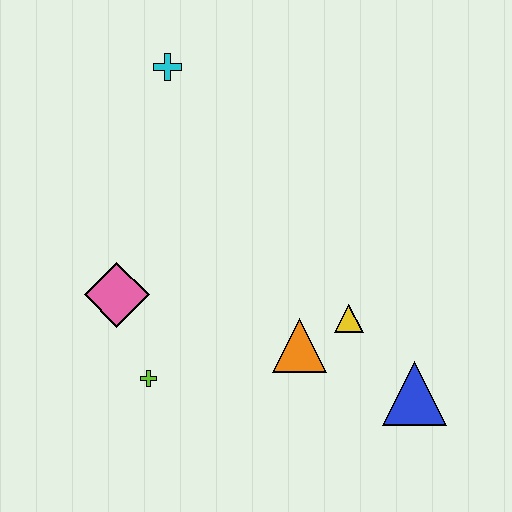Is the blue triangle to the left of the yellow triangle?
No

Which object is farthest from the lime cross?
The cyan cross is farthest from the lime cross.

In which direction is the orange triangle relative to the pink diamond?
The orange triangle is to the right of the pink diamond.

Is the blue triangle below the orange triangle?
Yes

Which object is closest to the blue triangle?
The yellow triangle is closest to the blue triangle.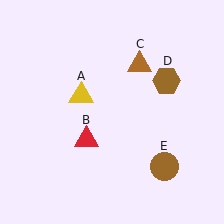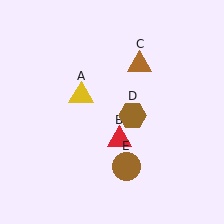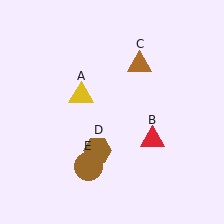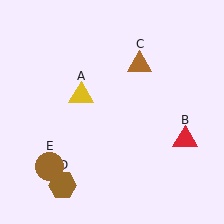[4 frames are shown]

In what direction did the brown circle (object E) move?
The brown circle (object E) moved left.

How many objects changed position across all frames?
3 objects changed position: red triangle (object B), brown hexagon (object D), brown circle (object E).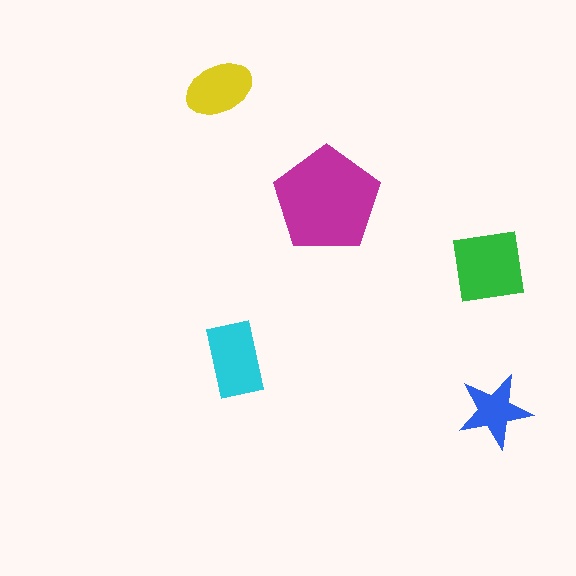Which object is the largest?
The magenta pentagon.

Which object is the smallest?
The blue star.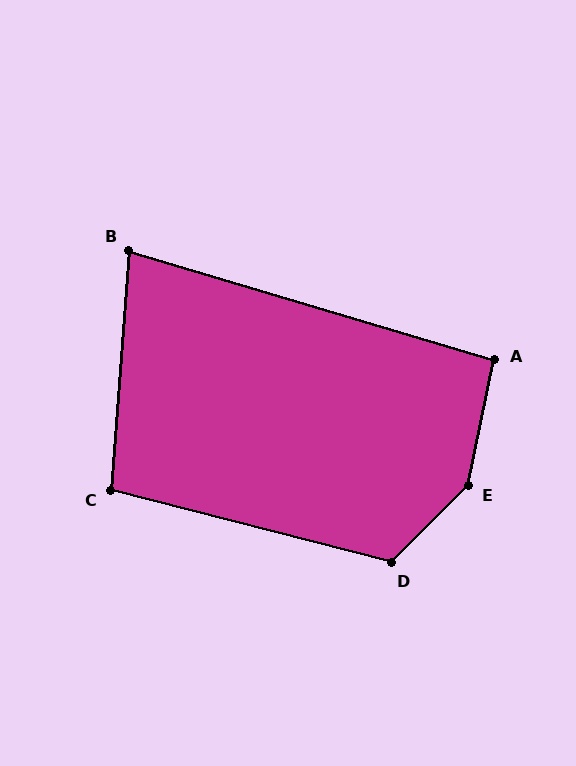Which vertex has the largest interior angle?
E, at approximately 147 degrees.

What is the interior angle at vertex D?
Approximately 120 degrees (obtuse).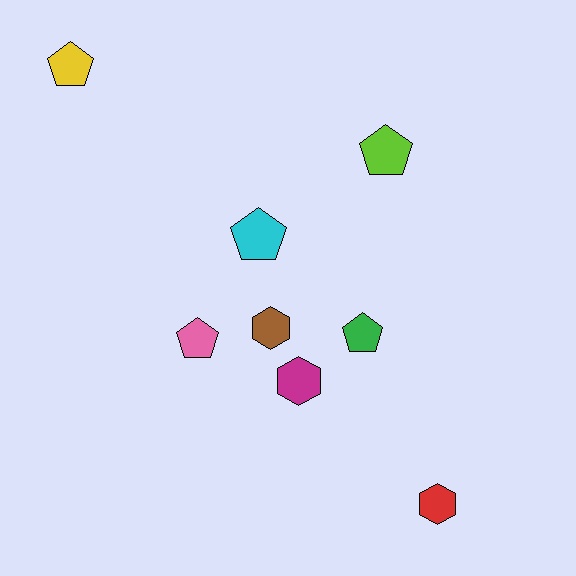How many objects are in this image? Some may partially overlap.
There are 8 objects.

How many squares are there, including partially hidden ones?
There are no squares.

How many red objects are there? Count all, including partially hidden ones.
There is 1 red object.